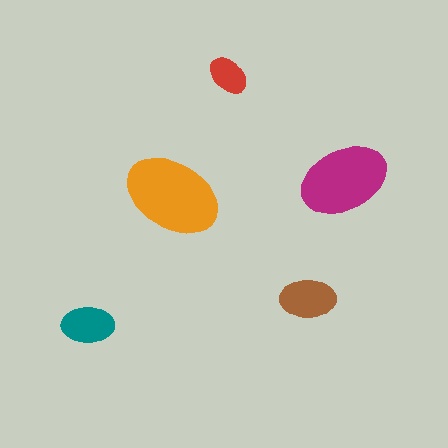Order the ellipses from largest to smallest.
the orange one, the magenta one, the brown one, the teal one, the red one.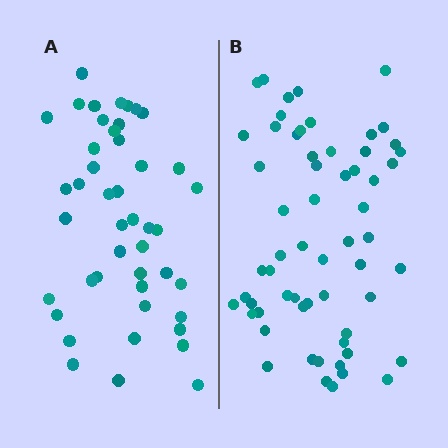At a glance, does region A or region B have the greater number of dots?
Region B (the right region) has more dots.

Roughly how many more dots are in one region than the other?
Region B has approximately 15 more dots than region A.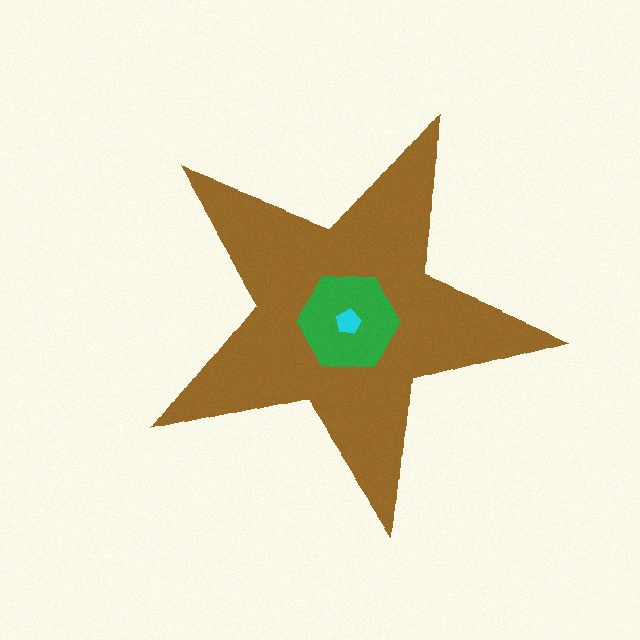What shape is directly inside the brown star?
The green hexagon.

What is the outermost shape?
The brown star.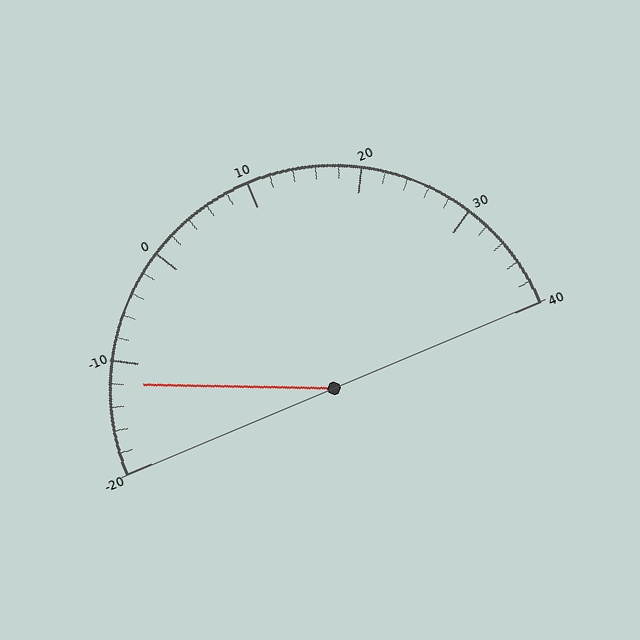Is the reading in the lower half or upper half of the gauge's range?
The reading is in the lower half of the range (-20 to 40).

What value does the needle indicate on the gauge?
The needle indicates approximately -12.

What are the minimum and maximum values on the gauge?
The gauge ranges from -20 to 40.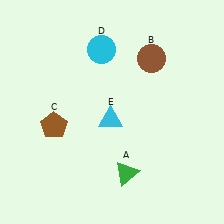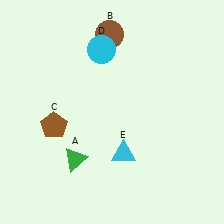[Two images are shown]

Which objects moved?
The objects that moved are: the green triangle (A), the brown circle (B), the cyan triangle (E).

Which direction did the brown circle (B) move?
The brown circle (B) moved left.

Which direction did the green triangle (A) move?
The green triangle (A) moved left.